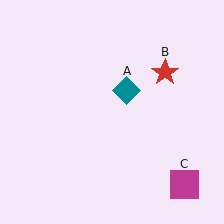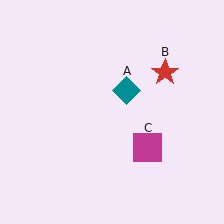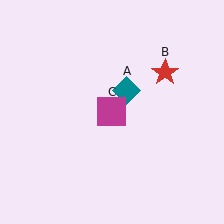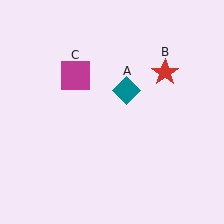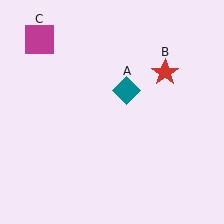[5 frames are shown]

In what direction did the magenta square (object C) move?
The magenta square (object C) moved up and to the left.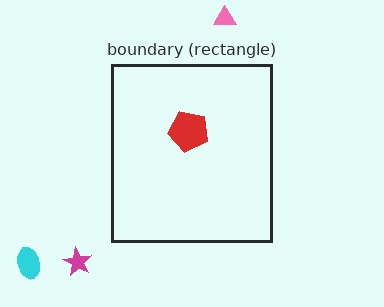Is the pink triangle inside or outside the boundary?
Outside.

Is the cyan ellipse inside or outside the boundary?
Outside.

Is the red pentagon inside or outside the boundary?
Inside.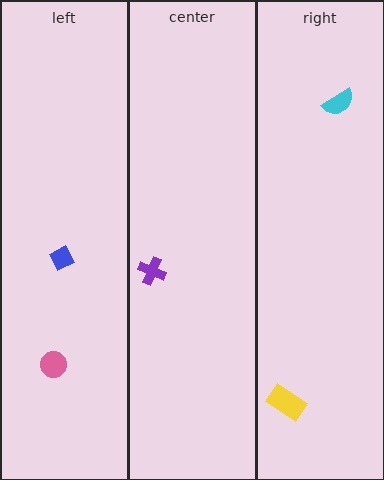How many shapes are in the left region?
2.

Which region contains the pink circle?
The left region.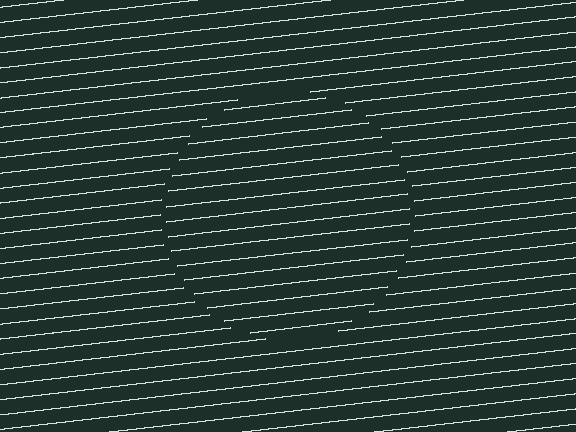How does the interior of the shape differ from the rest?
The interior of the shape contains the same grating, shifted by half a period — the contour is defined by the phase discontinuity where line-ends from the inner and outer gratings abut.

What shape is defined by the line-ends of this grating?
An illusory circle. The interior of the shape contains the same grating, shifted by half a period — the contour is defined by the phase discontinuity where line-ends from the inner and outer gratings abut.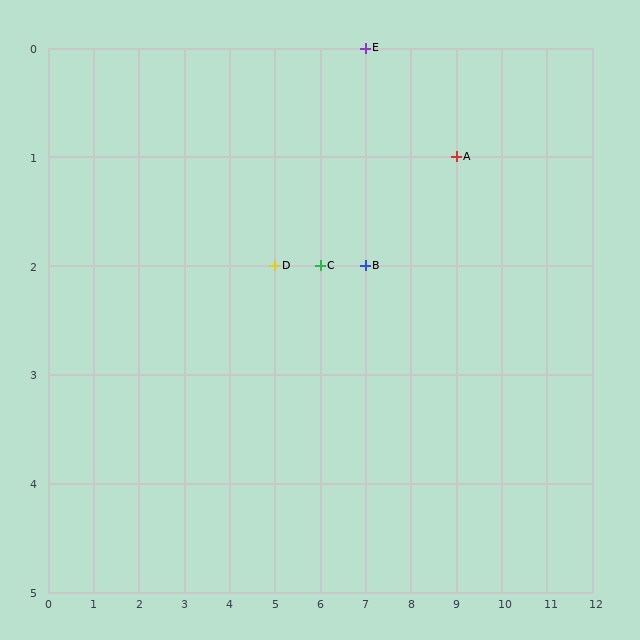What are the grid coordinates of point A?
Point A is at grid coordinates (9, 1).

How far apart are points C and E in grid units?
Points C and E are 1 column and 2 rows apart (about 2.2 grid units diagonally).